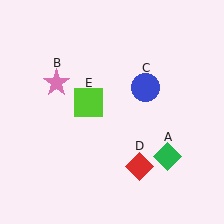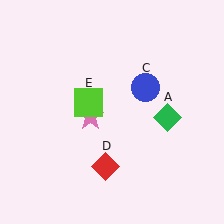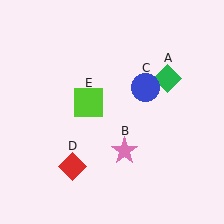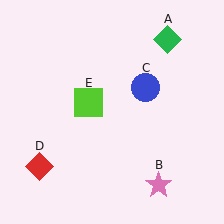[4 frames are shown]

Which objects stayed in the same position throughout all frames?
Blue circle (object C) and lime square (object E) remained stationary.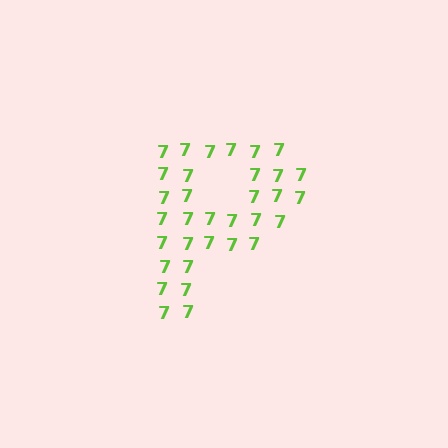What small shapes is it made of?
It is made of small digit 7's.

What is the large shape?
The large shape is the letter P.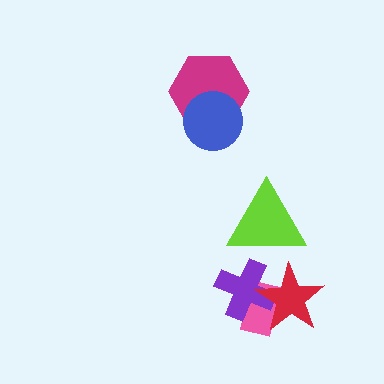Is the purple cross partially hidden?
Yes, it is partially covered by another shape.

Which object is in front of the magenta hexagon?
The blue circle is in front of the magenta hexagon.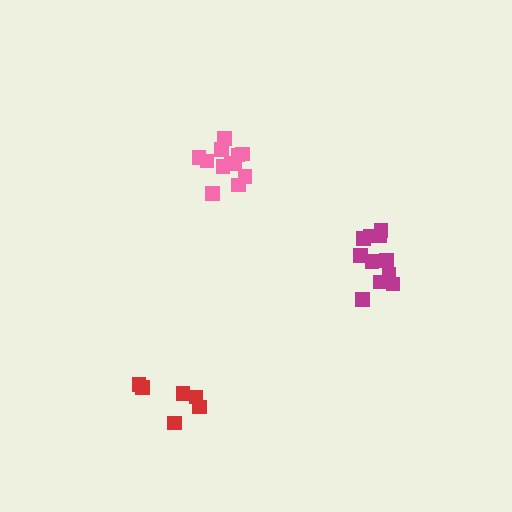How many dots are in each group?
Group 1: 6 dots, Group 2: 11 dots, Group 3: 12 dots (29 total).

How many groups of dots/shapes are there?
There are 3 groups.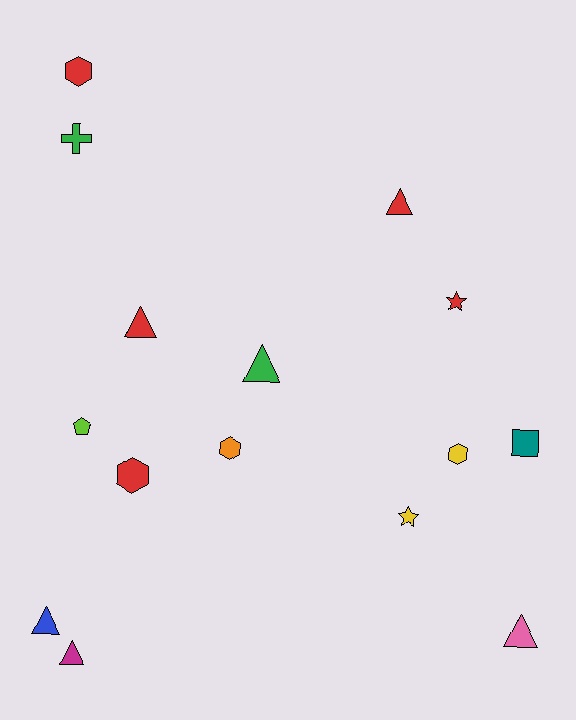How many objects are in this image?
There are 15 objects.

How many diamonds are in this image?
There are no diamonds.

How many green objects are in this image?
There are 2 green objects.